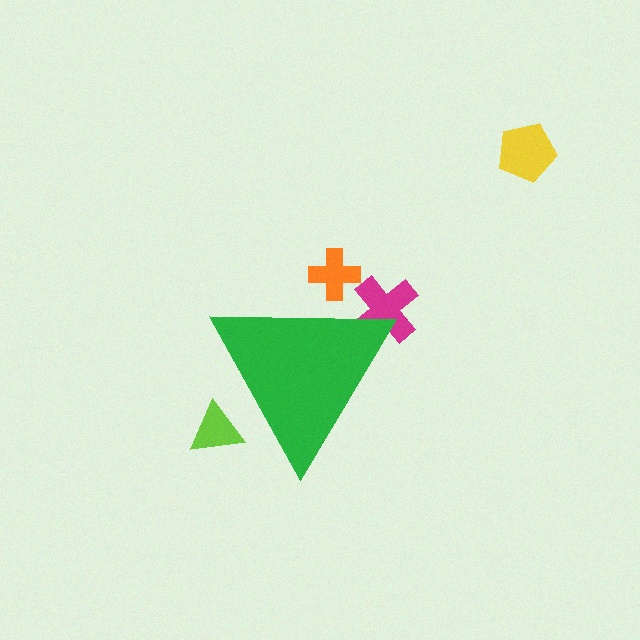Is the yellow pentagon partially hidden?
No, the yellow pentagon is fully visible.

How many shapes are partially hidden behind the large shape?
3 shapes are partially hidden.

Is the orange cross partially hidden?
Yes, the orange cross is partially hidden behind the green triangle.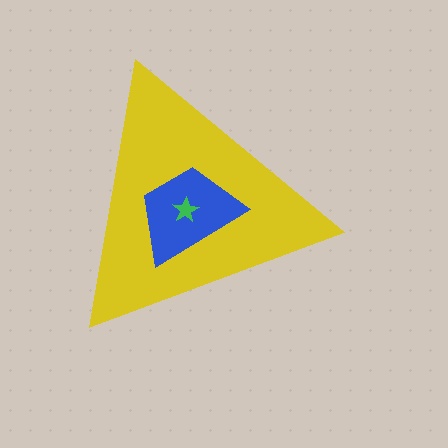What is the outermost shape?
The yellow triangle.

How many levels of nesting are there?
3.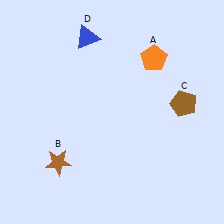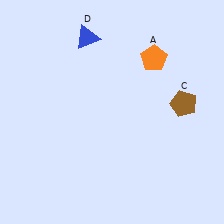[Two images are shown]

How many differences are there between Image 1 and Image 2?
There is 1 difference between the two images.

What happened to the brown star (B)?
The brown star (B) was removed in Image 2. It was in the bottom-left area of Image 1.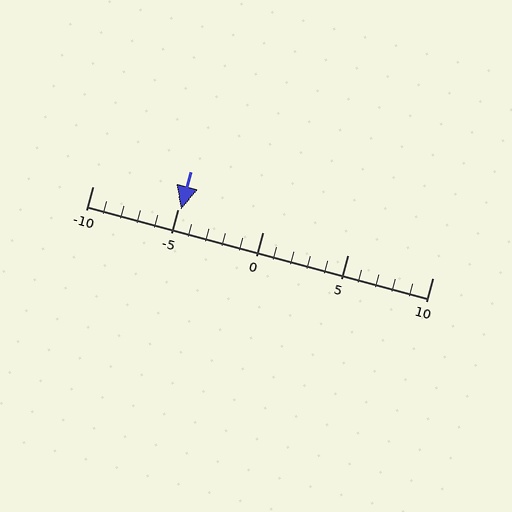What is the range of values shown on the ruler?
The ruler shows values from -10 to 10.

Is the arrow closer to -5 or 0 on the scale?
The arrow is closer to -5.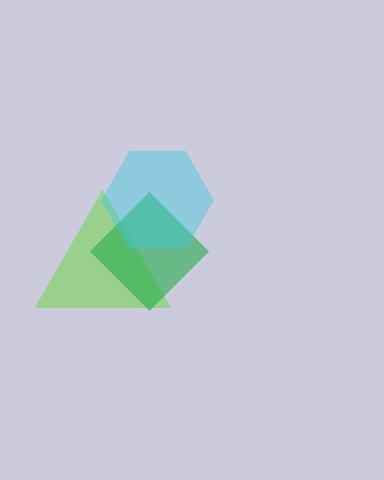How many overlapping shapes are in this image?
There are 3 overlapping shapes in the image.